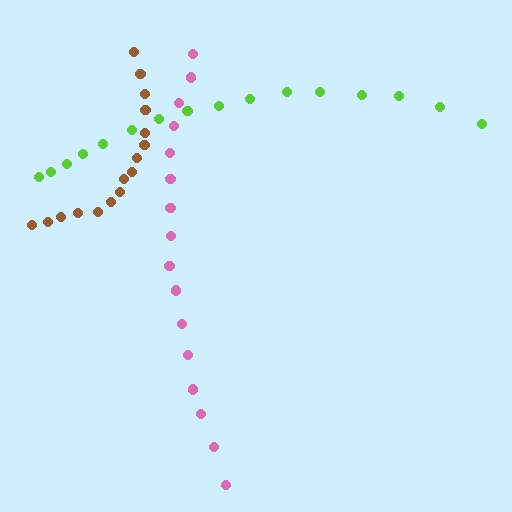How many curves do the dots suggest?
There are 3 distinct paths.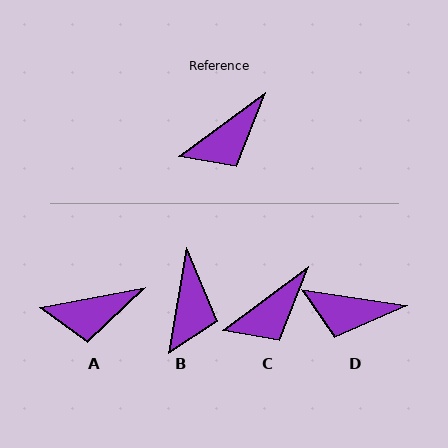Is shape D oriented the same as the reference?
No, it is off by about 45 degrees.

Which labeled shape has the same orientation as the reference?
C.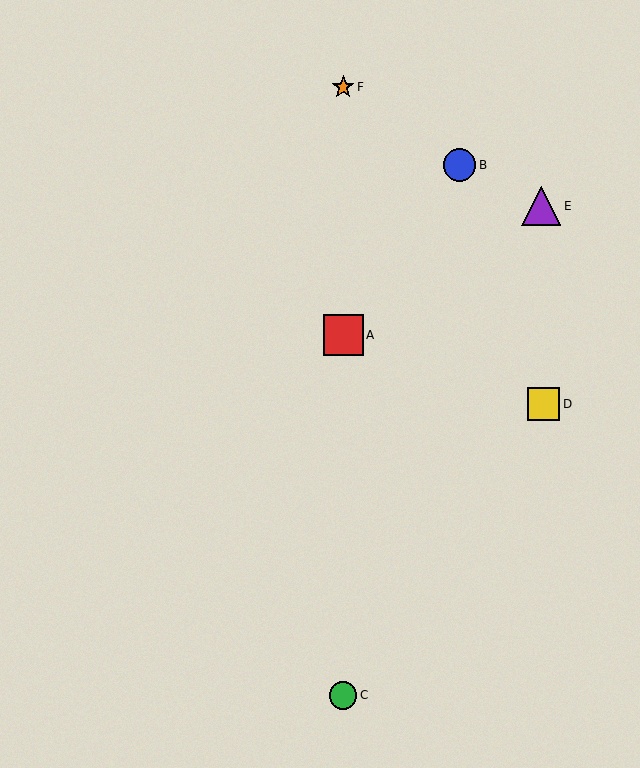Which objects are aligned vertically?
Objects A, C, F are aligned vertically.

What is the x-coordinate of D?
Object D is at x≈543.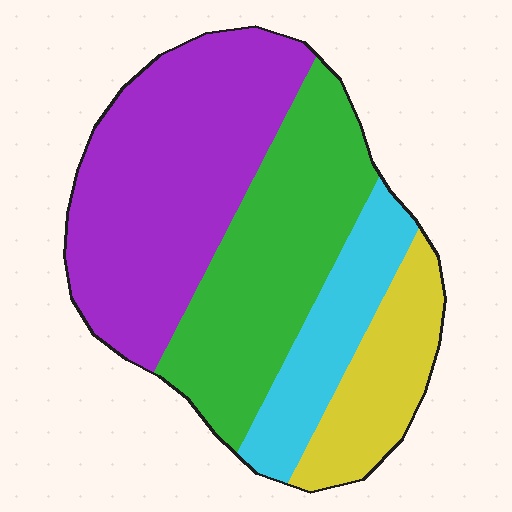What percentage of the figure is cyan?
Cyan takes up about one sixth (1/6) of the figure.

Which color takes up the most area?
Purple, at roughly 40%.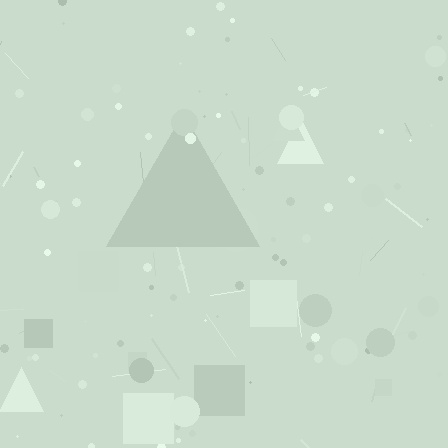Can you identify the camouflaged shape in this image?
The camouflaged shape is a triangle.